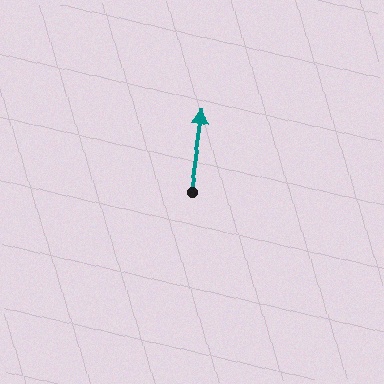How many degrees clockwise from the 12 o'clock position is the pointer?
Approximately 9 degrees.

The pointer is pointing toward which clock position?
Roughly 12 o'clock.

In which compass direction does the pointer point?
North.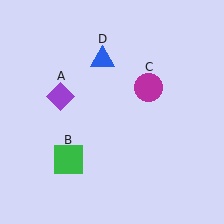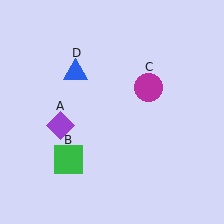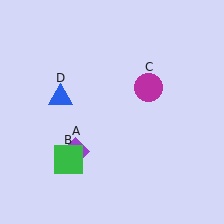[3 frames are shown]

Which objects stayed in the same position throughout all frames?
Green square (object B) and magenta circle (object C) remained stationary.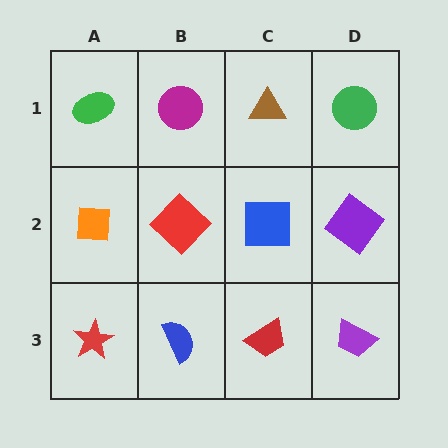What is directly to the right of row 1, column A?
A magenta circle.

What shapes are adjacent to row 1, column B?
A red diamond (row 2, column B), a green ellipse (row 1, column A), a brown triangle (row 1, column C).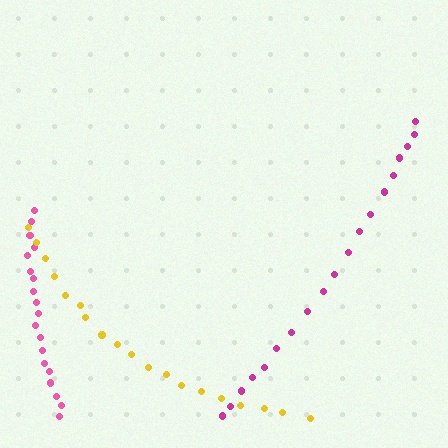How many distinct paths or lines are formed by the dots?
There are 3 distinct paths.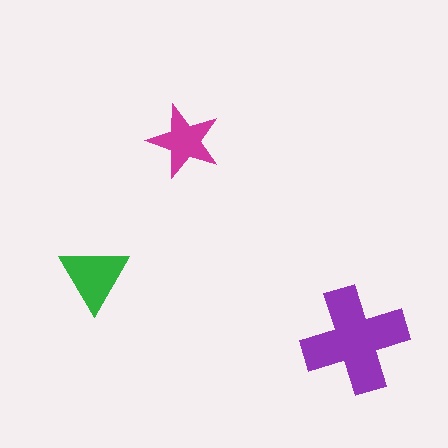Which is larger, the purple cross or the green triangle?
The purple cross.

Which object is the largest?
The purple cross.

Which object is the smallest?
The magenta star.